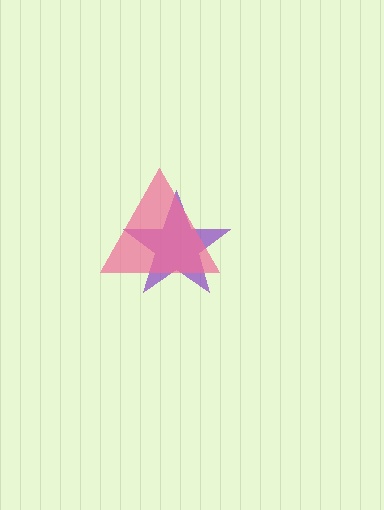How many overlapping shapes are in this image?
There are 2 overlapping shapes in the image.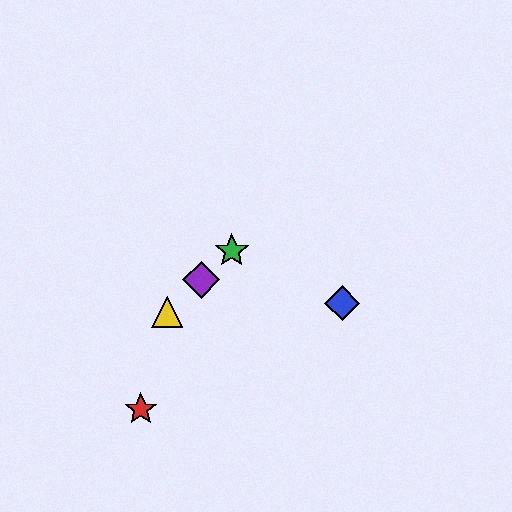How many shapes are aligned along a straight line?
3 shapes (the green star, the yellow triangle, the purple diamond) are aligned along a straight line.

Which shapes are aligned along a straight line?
The green star, the yellow triangle, the purple diamond are aligned along a straight line.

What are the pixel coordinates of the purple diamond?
The purple diamond is at (201, 280).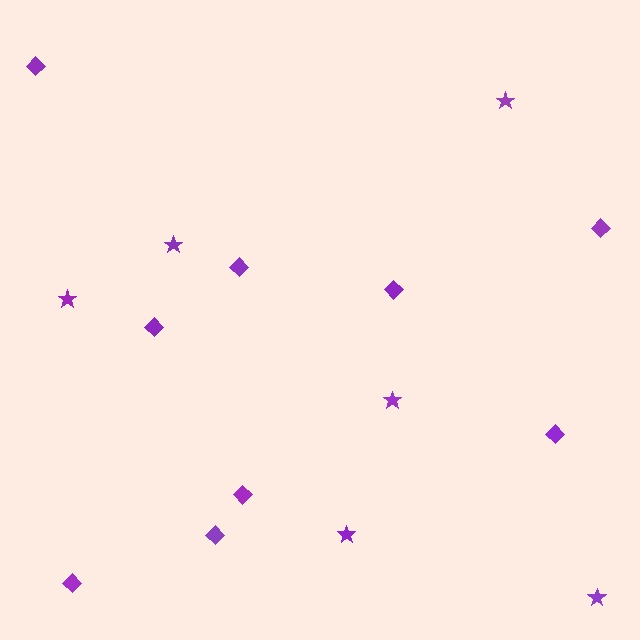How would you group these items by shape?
There are 2 groups: one group of diamonds (9) and one group of stars (6).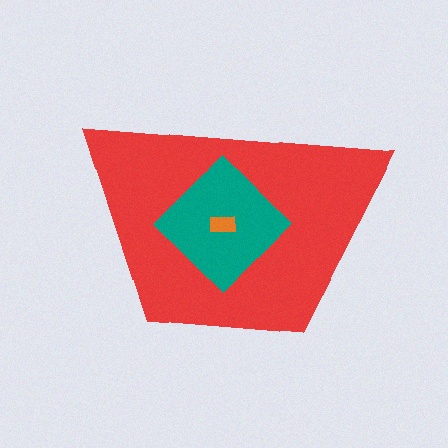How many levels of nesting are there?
3.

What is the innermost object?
The orange rectangle.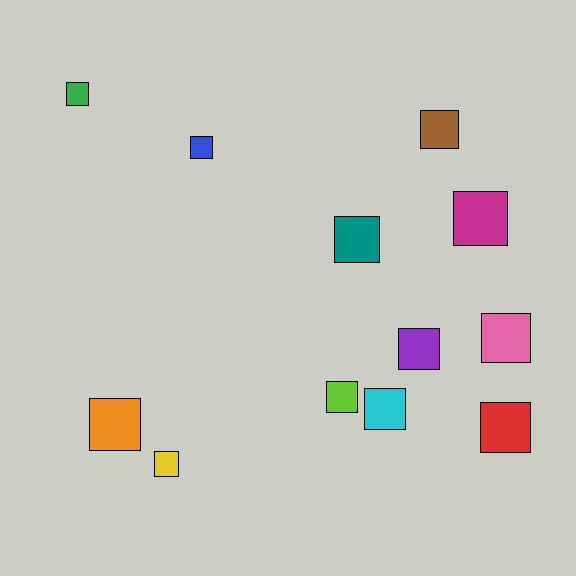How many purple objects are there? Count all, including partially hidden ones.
There is 1 purple object.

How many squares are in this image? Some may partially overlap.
There are 12 squares.